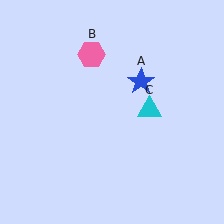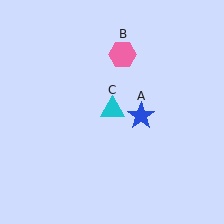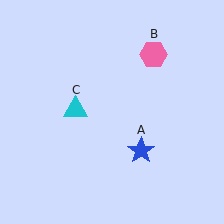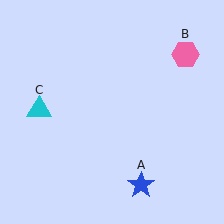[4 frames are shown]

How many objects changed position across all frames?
3 objects changed position: blue star (object A), pink hexagon (object B), cyan triangle (object C).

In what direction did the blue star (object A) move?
The blue star (object A) moved down.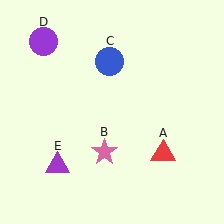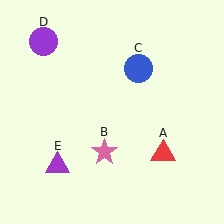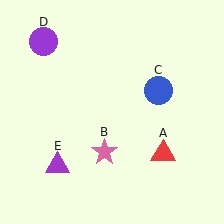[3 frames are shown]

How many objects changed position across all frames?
1 object changed position: blue circle (object C).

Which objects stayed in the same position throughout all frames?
Red triangle (object A) and pink star (object B) and purple circle (object D) and purple triangle (object E) remained stationary.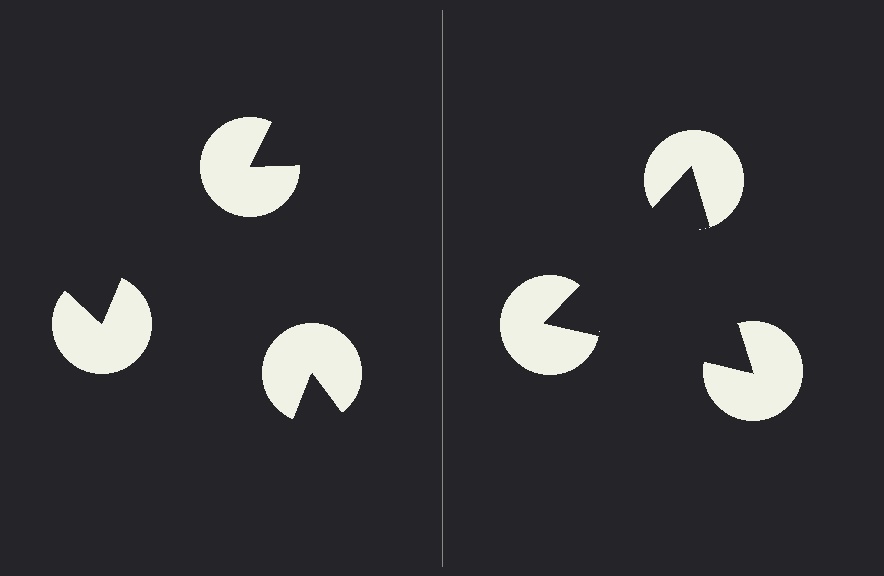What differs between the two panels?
The pac-man discs are positioned identically on both sides; only the wedge orientations differ. On the right they align to a triangle; on the left they are misaligned.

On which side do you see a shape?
An illusory triangle appears on the right side. On the left side the wedge cuts are rotated, so no coherent shape forms.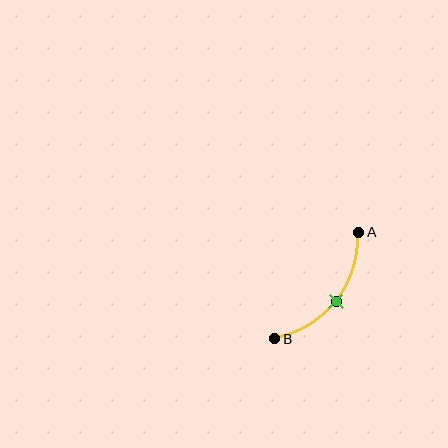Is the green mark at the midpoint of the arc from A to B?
Yes. The green mark lies on the arc at equal arc-length from both A and B — it is the arc midpoint.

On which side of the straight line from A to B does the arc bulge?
The arc bulges below and to the right of the straight line connecting A and B.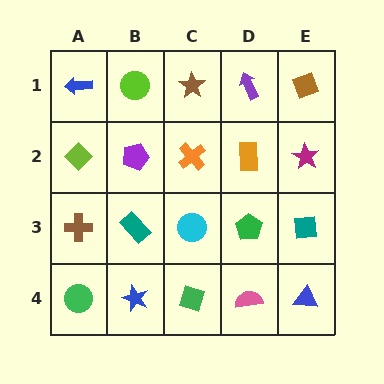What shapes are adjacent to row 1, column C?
An orange cross (row 2, column C), a lime circle (row 1, column B), a purple arrow (row 1, column D).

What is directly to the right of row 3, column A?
A teal rectangle.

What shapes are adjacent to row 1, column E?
A magenta star (row 2, column E), a purple arrow (row 1, column D).